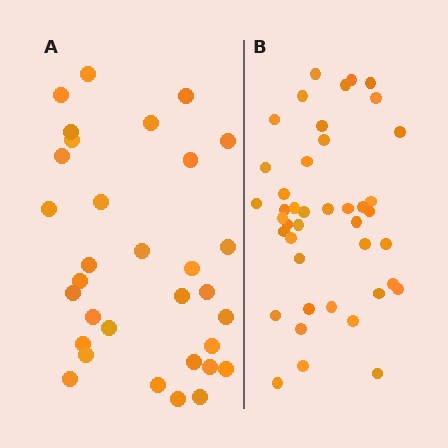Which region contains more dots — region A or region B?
Region B (the right region) has more dots.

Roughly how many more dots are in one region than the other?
Region B has roughly 10 or so more dots than region A.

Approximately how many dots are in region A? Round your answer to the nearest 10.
About 30 dots. (The exact count is 32, which rounds to 30.)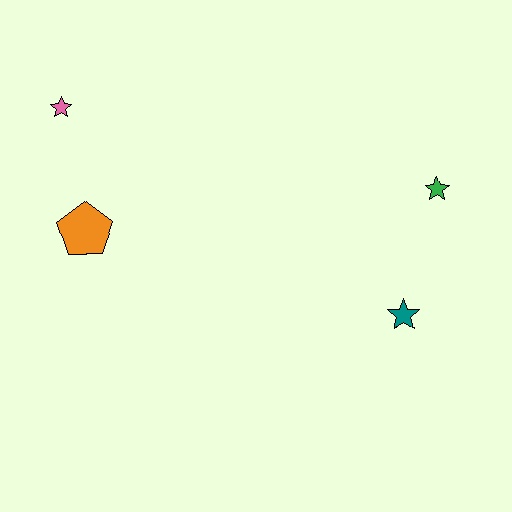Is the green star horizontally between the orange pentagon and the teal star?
No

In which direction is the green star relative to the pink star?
The green star is to the right of the pink star.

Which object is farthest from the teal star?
The pink star is farthest from the teal star.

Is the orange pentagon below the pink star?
Yes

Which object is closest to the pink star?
The orange pentagon is closest to the pink star.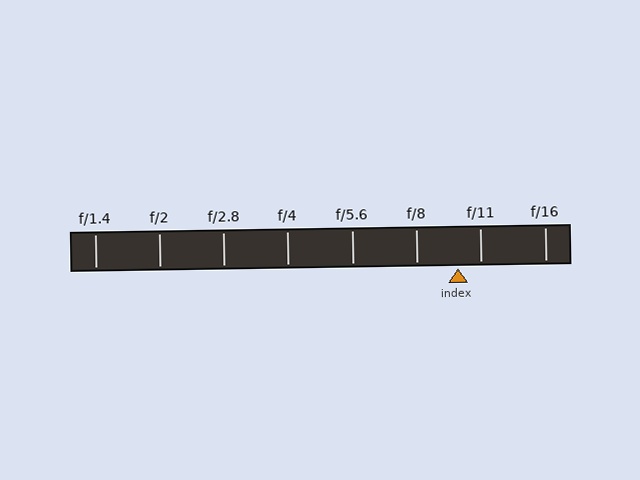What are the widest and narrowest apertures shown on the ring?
The widest aperture shown is f/1.4 and the narrowest is f/16.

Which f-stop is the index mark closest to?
The index mark is closest to f/11.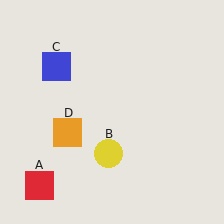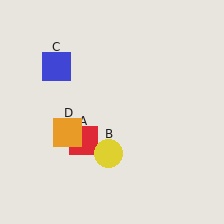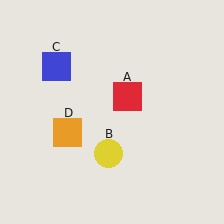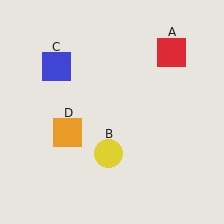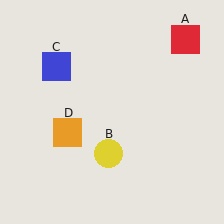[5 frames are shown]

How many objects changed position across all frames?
1 object changed position: red square (object A).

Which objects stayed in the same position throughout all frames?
Yellow circle (object B) and blue square (object C) and orange square (object D) remained stationary.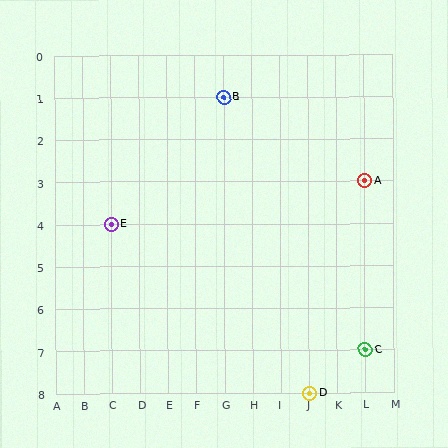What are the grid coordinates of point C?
Point C is at grid coordinates (L, 7).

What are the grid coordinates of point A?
Point A is at grid coordinates (L, 3).